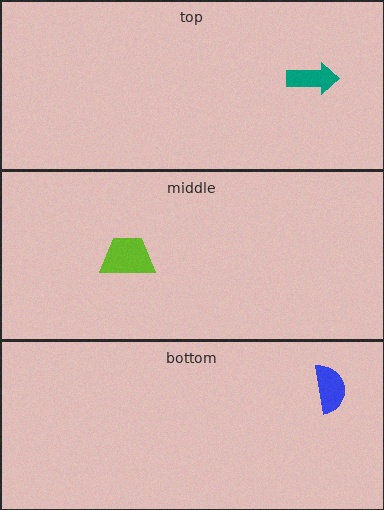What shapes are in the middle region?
The lime trapezoid.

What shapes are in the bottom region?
The blue semicircle.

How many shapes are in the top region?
1.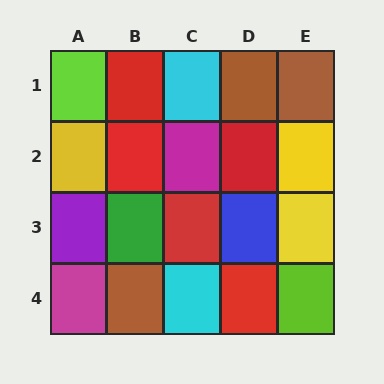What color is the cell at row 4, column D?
Red.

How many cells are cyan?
2 cells are cyan.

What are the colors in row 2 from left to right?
Yellow, red, magenta, red, yellow.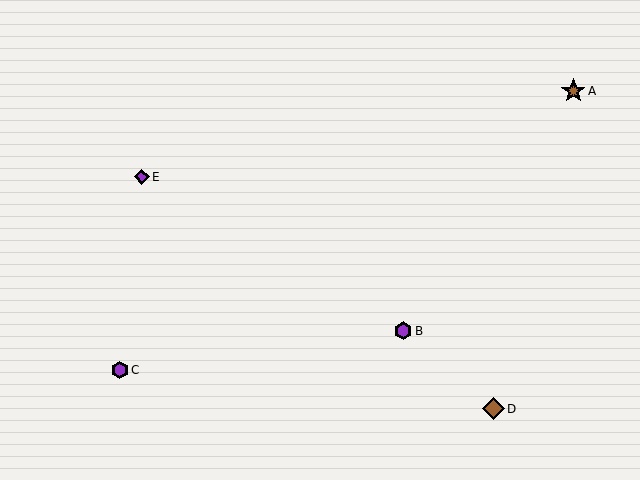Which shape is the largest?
The brown star (labeled A) is the largest.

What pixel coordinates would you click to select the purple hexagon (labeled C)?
Click at (120, 370) to select the purple hexagon C.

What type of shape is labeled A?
Shape A is a brown star.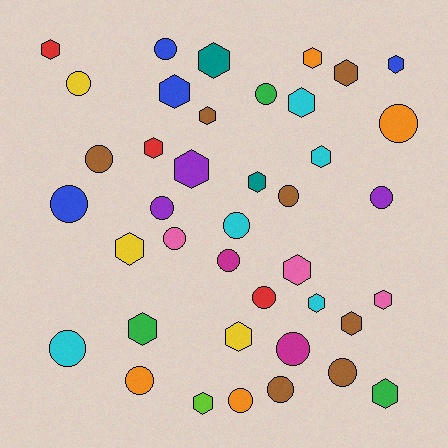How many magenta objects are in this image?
There are 2 magenta objects.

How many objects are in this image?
There are 40 objects.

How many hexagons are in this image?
There are 21 hexagons.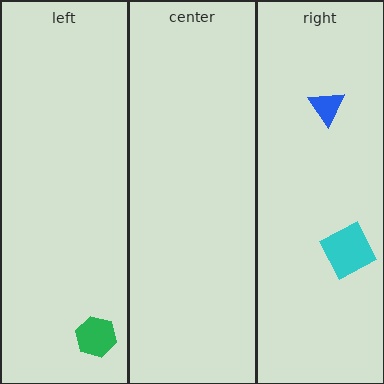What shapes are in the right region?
The blue triangle, the cyan square.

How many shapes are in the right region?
2.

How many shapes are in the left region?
1.